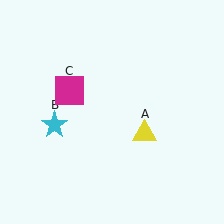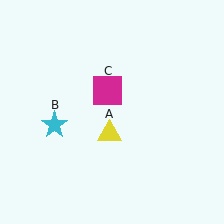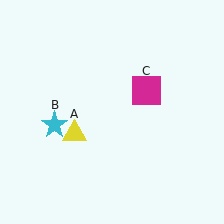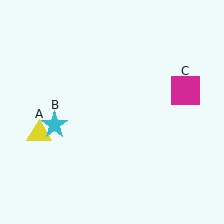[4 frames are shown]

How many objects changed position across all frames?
2 objects changed position: yellow triangle (object A), magenta square (object C).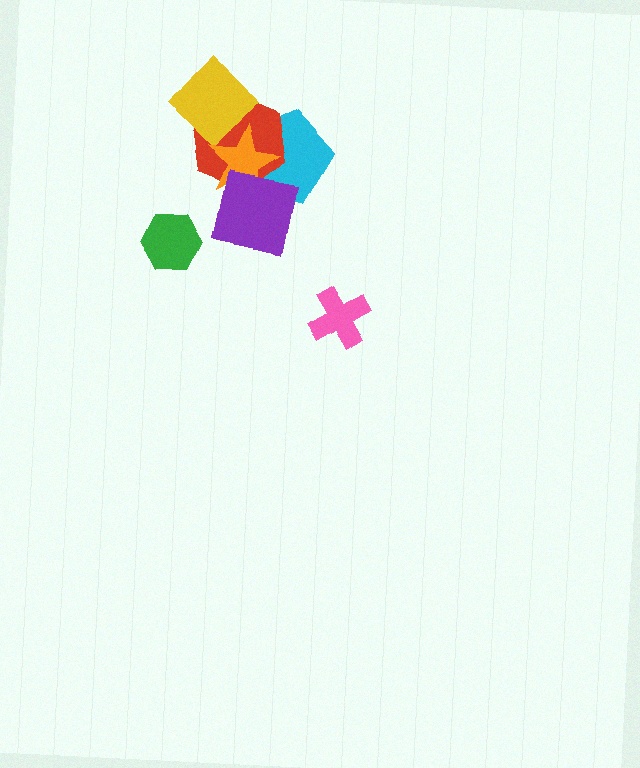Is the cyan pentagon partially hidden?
Yes, it is partially covered by another shape.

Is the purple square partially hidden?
No, no other shape covers it.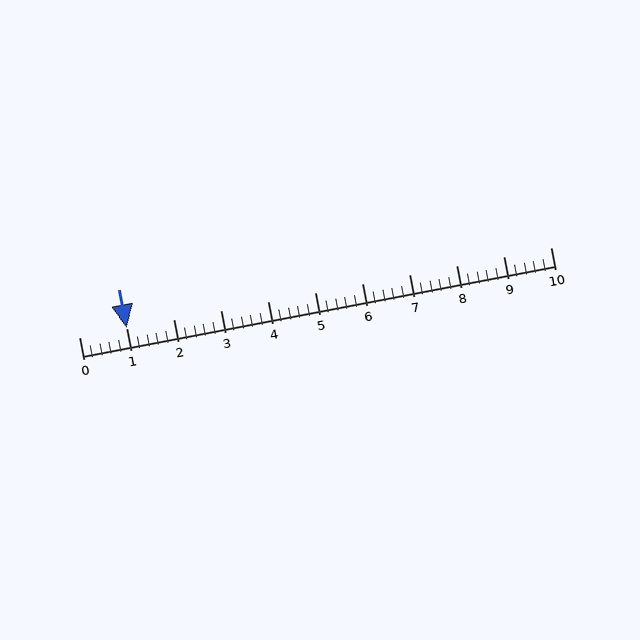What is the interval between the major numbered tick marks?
The major tick marks are spaced 1 units apart.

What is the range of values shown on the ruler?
The ruler shows values from 0 to 10.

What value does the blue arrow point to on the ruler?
The blue arrow points to approximately 1.0.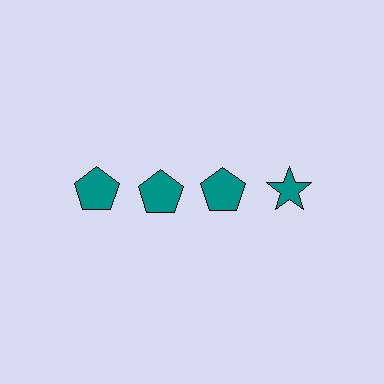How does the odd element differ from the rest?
It has a different shape: star instead of pentagon.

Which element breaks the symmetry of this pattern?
The teal star in the top row, second from right column breaks the symmetry. All other shapes are teal pentagons.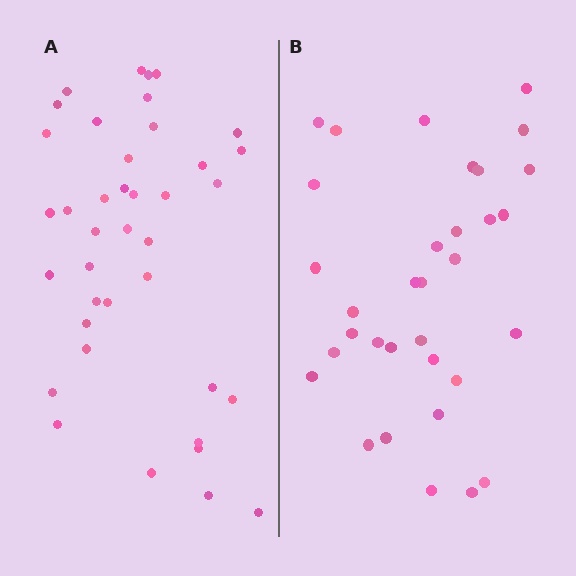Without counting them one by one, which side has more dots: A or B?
Region A (the left region) has more dots.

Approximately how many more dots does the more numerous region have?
Region A has about 6 more dots than region B.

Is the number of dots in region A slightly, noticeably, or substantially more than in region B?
Region A has only slightly more — the two regions are fairly close. The ratio is roughly 1.2 to 1.